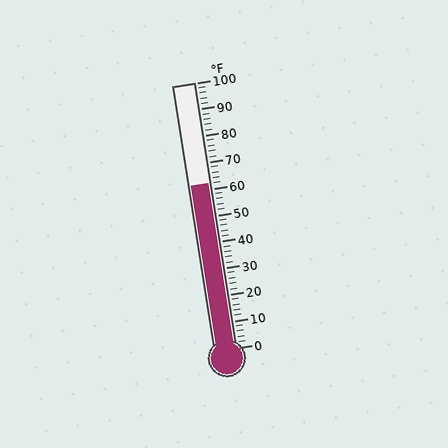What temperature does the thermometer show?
The thermometer shows approximately 62°F.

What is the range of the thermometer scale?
The thermometer scale ranges from 0°F to 100°F.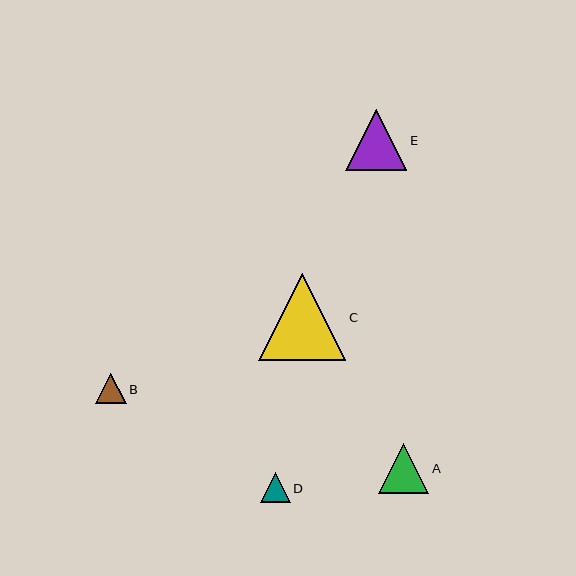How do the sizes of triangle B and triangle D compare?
Triangle B and triangle D are approximately the same size.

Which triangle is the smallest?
Triangle D is the smallest with a size of approximately 30 pixels.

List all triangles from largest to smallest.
From largest to smallest: C, E, A, B, D.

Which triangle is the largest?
Triangle C is the largest with a size of approximately 87 pixels.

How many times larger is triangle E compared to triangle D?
Triangle E is approximately 2.1 times the size of triangle D.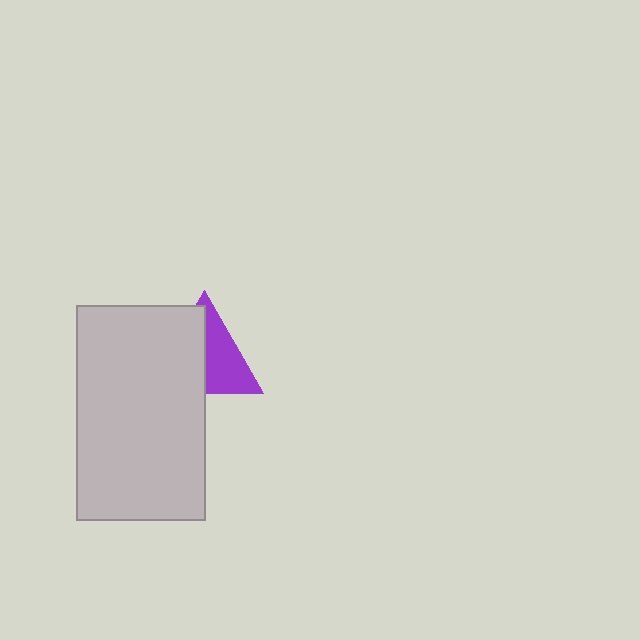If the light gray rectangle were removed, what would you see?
You would see the complete purple triangle.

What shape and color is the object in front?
The object in front is a light gray rectangle.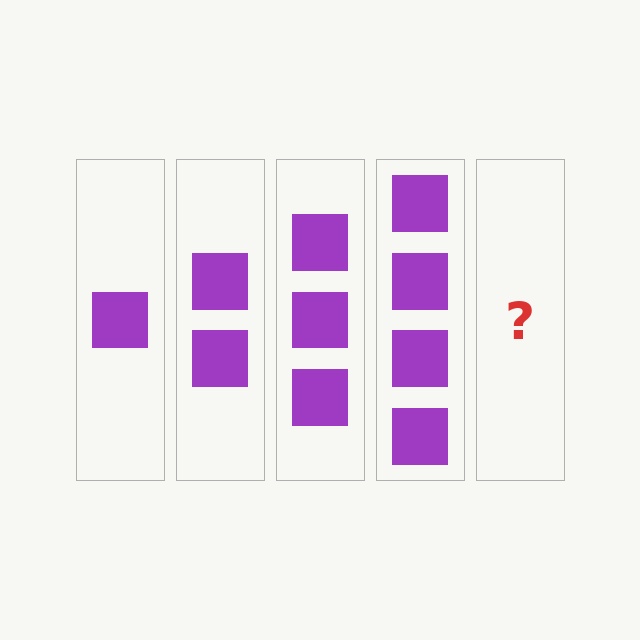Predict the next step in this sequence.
The next step is 5 squares.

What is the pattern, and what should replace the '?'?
The pattern is that each step adds one more square. The '?' should be 5 squares.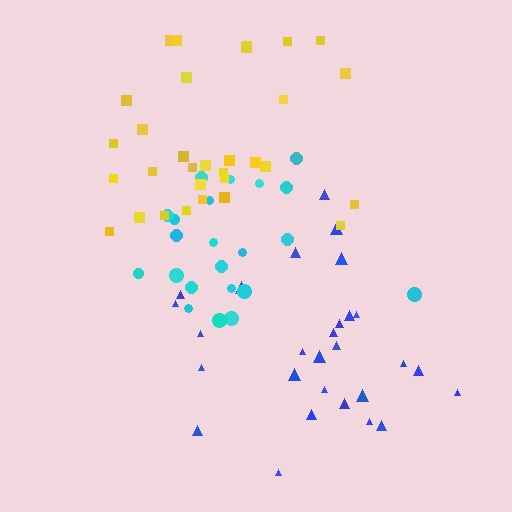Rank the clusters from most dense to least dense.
cyan, yellow, blue.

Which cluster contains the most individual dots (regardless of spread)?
Yellow (31).